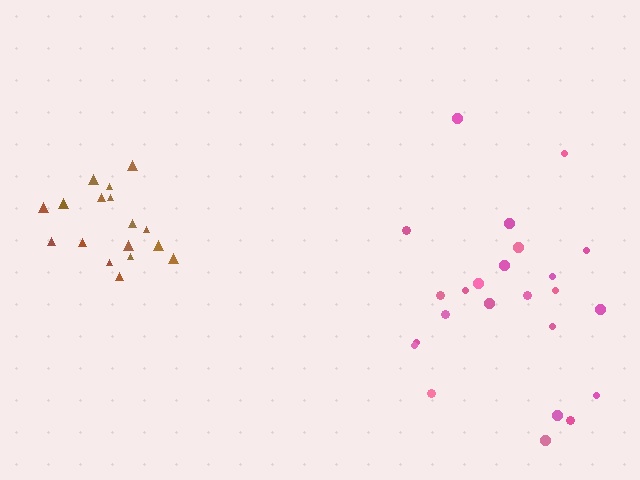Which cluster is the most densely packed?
Brown.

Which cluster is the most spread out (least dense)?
Pink.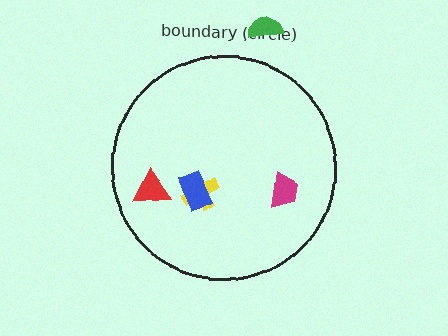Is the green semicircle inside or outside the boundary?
Outside.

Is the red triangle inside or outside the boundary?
Inside.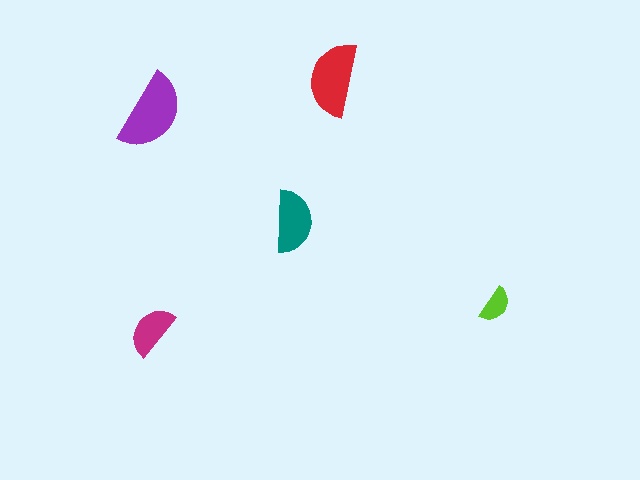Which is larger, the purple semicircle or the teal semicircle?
The purple one.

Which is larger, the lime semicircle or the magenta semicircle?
The magenta one.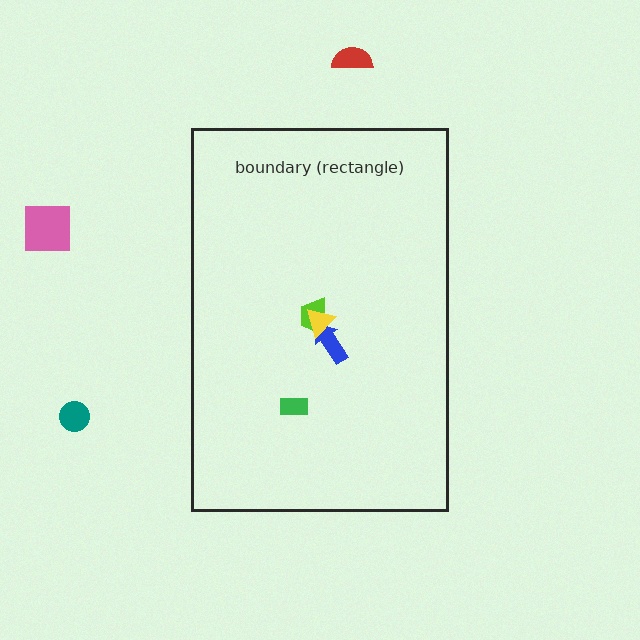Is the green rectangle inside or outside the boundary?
Inside.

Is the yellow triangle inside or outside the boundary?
Inside.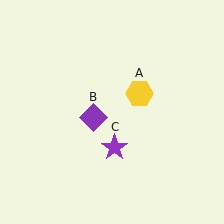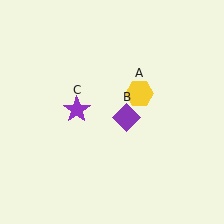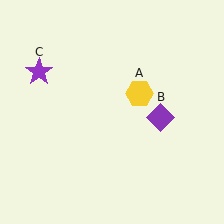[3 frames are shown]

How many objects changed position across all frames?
2 objects changed position: purple diamond (object B), purple star (object C).